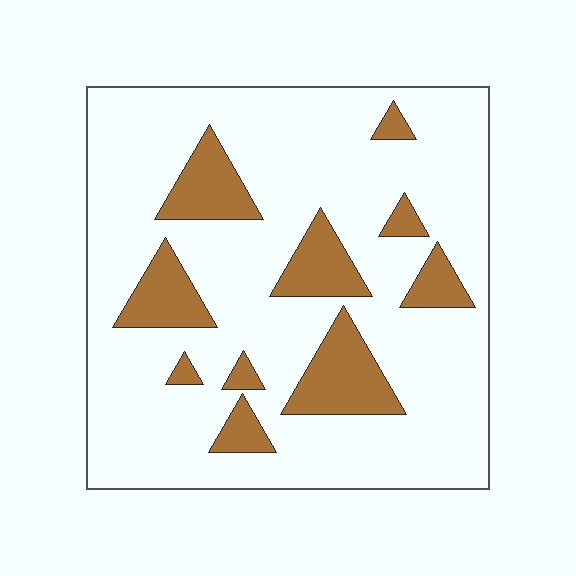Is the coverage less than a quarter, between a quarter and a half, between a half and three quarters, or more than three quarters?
Less than a quarter.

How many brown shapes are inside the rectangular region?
10.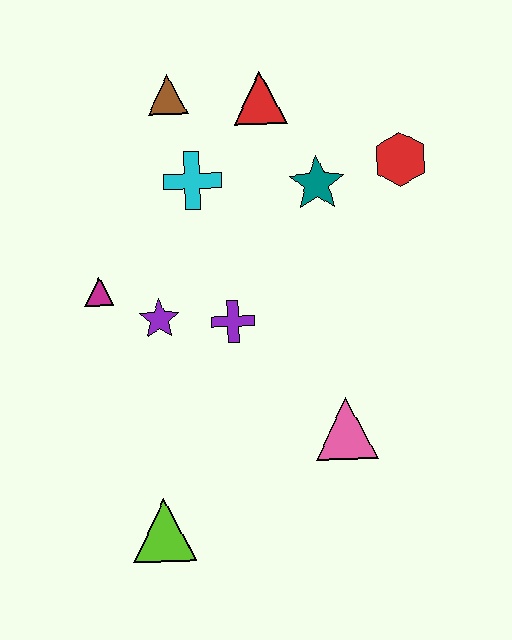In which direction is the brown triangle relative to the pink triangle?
The brown triangle is above the pink triangle.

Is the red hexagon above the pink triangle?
Yes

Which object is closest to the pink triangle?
The purple cross is closest to the pink triangle.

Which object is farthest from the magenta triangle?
The red hexagon is farthest from the magenta triangle.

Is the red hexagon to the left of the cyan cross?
No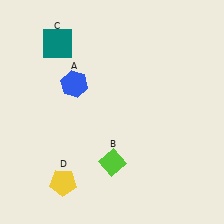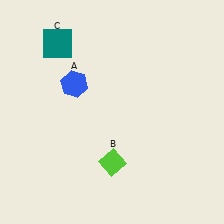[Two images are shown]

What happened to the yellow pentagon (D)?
The yellow pentagon (D) was removed in Image 2. It was in the bottom-left area of Image 1.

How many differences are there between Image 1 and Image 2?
There is 1 difference between the two images.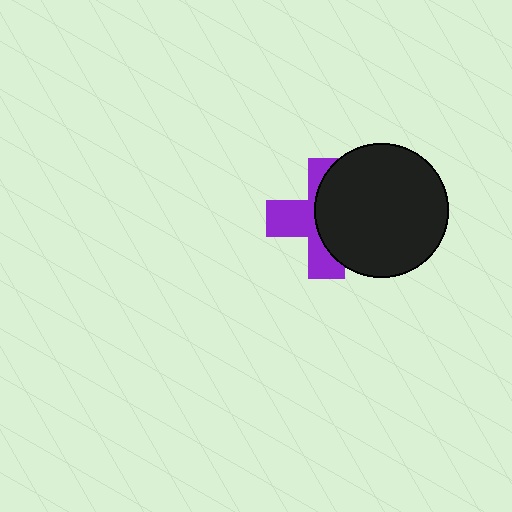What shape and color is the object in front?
The object in front is a black circle.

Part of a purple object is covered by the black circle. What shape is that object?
It is a cross.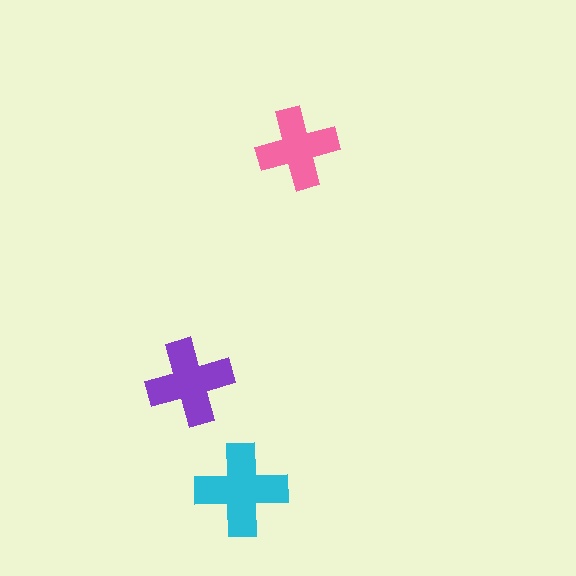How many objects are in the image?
There are 3 objects in the image.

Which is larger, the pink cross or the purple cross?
The purple one.